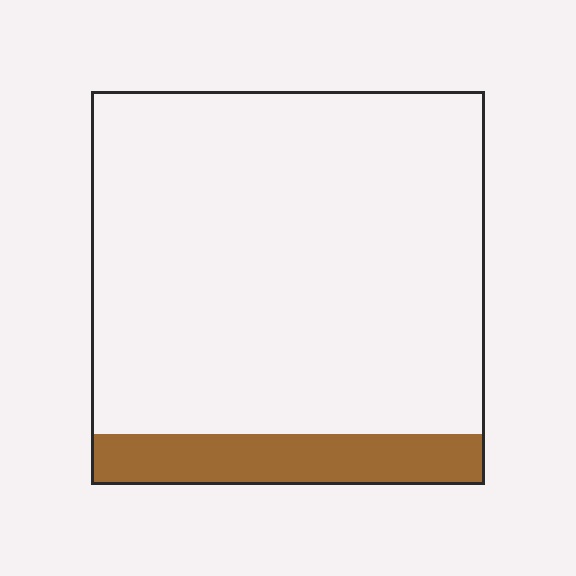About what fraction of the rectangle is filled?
About one eighth (1/8).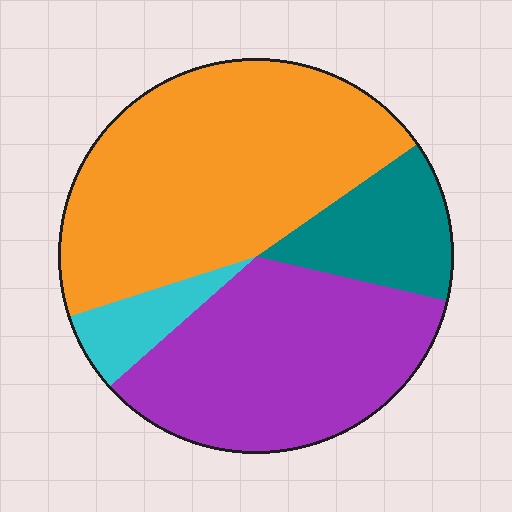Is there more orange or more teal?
Orange.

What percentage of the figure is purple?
Purple covers about 35% of the figure.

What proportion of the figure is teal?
Teal takes up about one eighth (1/8) of the figure.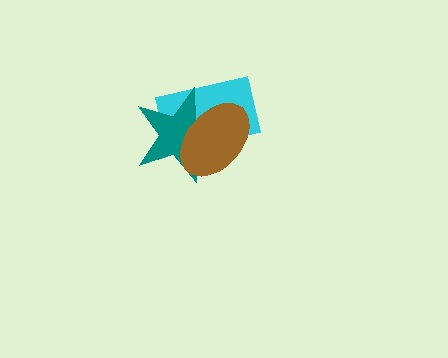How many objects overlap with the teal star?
2 objects overlap with the teal star.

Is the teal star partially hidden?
Yes, it is partially covered by another shape.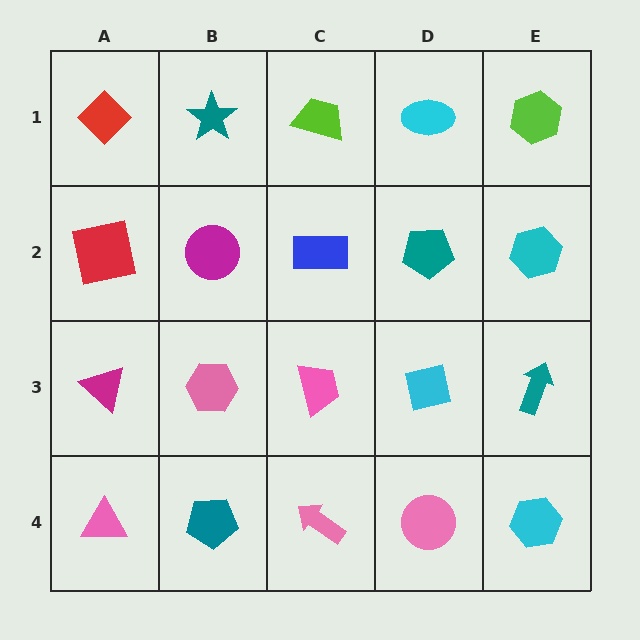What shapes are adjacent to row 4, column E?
A teal arrow (row 3, column E), a pink circle (row 4, column D).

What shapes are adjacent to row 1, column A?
A red square (row 2, column A), a teal star (row 1, column B).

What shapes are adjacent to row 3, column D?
A teal pentagon (row 2, column D), a pink circle (row 4, column D), a pink trapezoid (row 3, column C), a teal arrow (row 3, column E).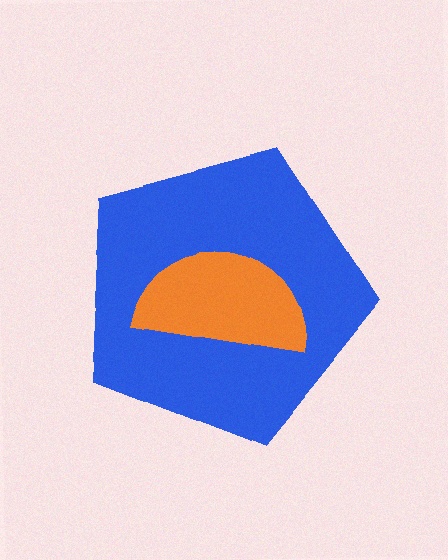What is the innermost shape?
The orange semicircle.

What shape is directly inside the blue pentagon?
The orange semicircle.